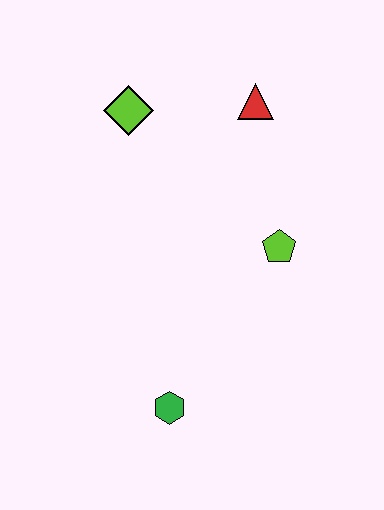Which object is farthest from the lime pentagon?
The lime diamond is farthest from the lime pentagon.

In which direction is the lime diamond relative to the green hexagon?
The lime diamond is above the green hexagon.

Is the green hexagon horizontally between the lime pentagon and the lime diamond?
Yes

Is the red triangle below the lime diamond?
No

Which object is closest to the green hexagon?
The lime pentagon is closest to the green hexagon.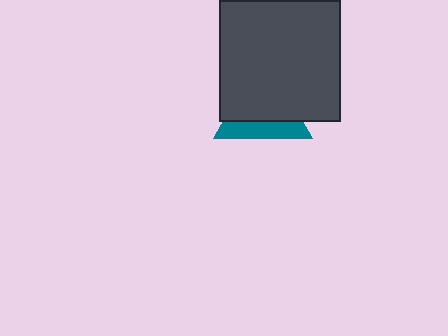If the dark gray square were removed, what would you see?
You would see the complete teal triangle.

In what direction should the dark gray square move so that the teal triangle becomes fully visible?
The dark gray square should move up. That is the shortest direction to clear the overlap and leave the teal triangle fully visible.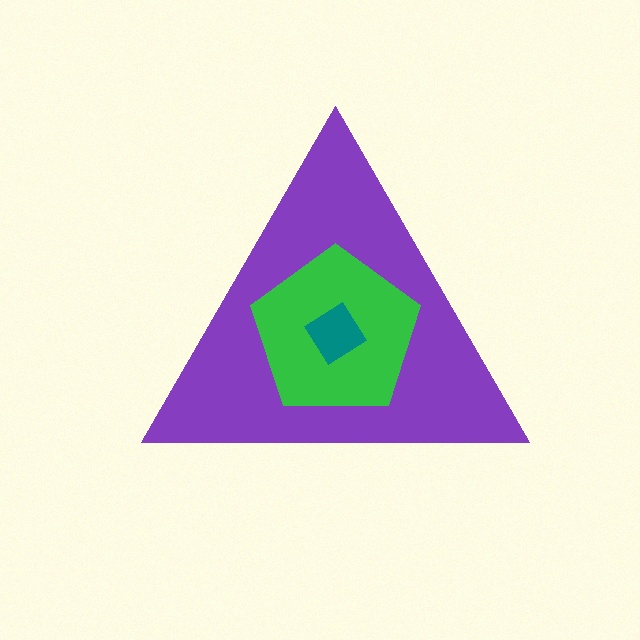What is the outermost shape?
The purple triangle.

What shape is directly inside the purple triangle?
The green pentagon.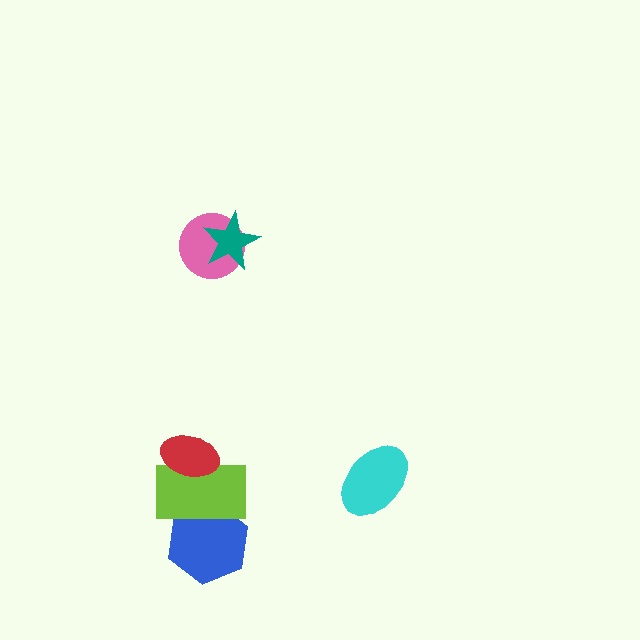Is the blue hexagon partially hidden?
Yes, it is partially covered by another shape.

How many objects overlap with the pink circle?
1 object overlaps with the pink circle.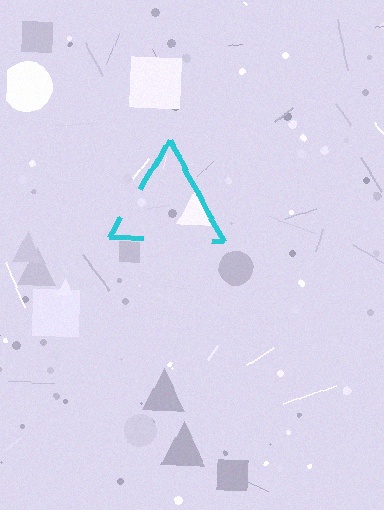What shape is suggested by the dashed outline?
The dashed outline suggests a triangle.